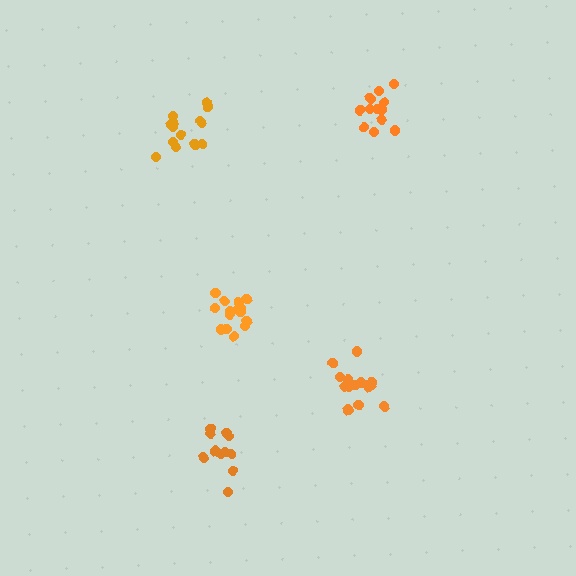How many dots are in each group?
Group 1: 11 dots, Group 2: 15 dots, Group 3: 15 dots, Group 4: 13 dots, Group 5: 14 dots (68 total).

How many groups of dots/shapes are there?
There are 5 groups.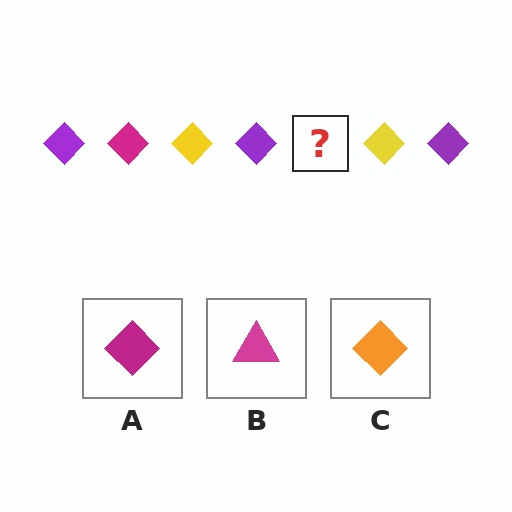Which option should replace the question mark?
Option A.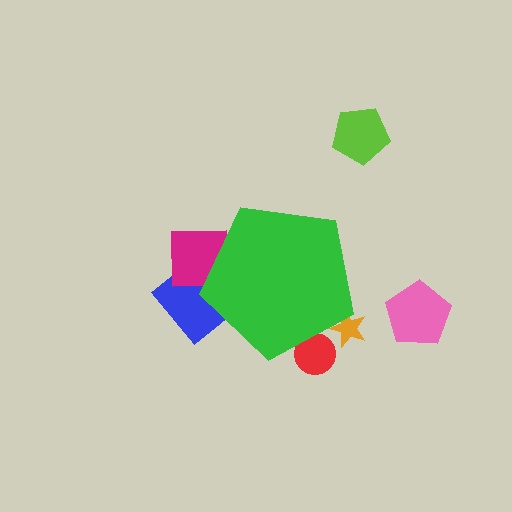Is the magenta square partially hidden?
Yes, the magenta square is partially hidden behind the green pentagon.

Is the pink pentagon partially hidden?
No, the pink pentagon is fully visible.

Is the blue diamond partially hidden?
Yes, the blue diamond is partially hidden behind the green pentagon.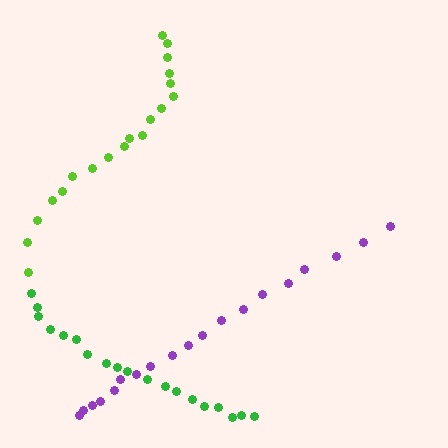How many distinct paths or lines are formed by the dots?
There are 3 distinct paths.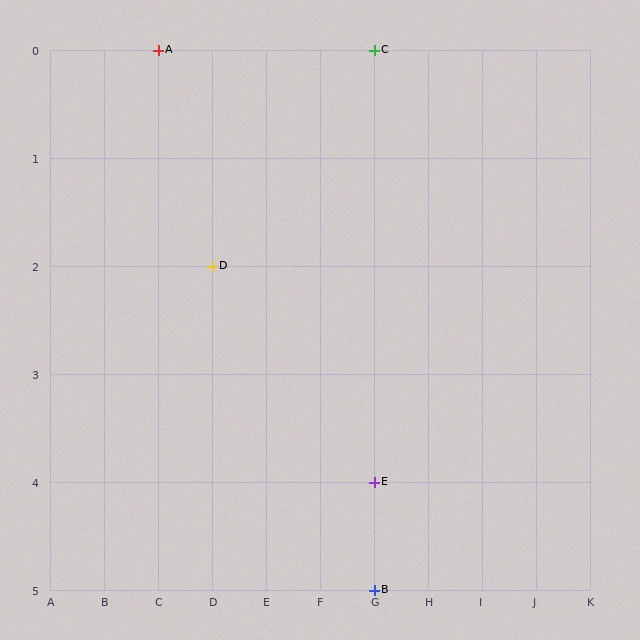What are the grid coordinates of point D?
Point D is at grid coordinates (D, 2).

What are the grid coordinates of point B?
Point B is at grid coordinates (G, 5).